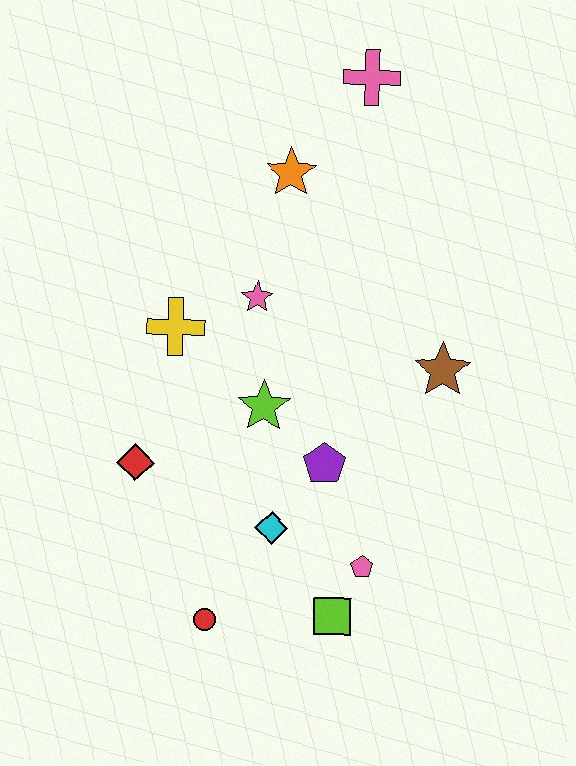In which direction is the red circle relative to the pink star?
The red circle is below the pink star.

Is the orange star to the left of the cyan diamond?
No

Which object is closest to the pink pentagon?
The lime square is closest to the pink pentagon.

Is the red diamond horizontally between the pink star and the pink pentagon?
No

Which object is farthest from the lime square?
The pink cross is farthest from the lime square.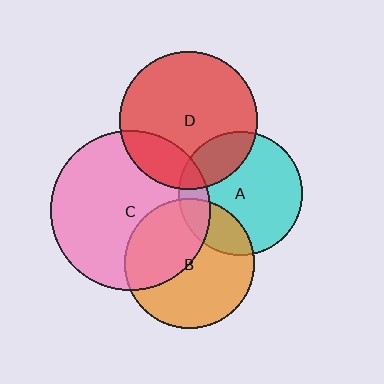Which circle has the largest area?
Circle C (pink).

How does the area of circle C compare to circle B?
Approximately 1.5 times.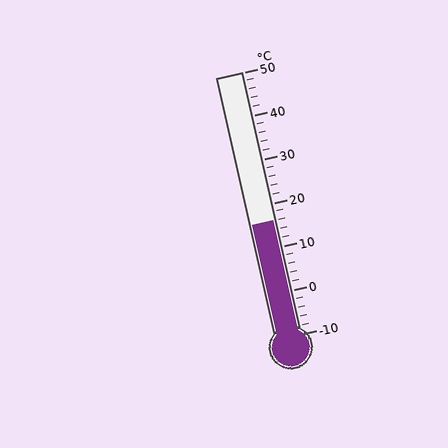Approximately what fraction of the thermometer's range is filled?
The thermometer is filled to approximately 45% of its range.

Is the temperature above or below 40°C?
The temperature is below 40°C.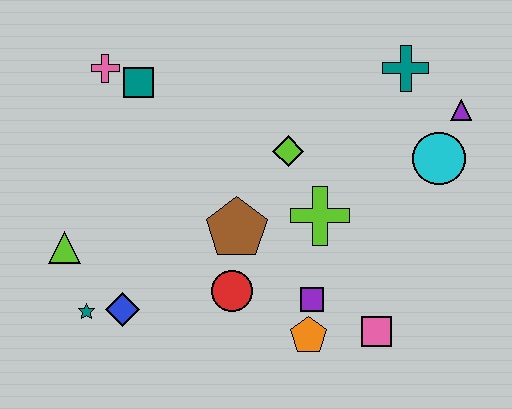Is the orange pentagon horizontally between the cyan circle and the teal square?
Yes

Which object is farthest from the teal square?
The pink square is farthest from the teal square.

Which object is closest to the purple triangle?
The cyan circle is closest to the purple triangle.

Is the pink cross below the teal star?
No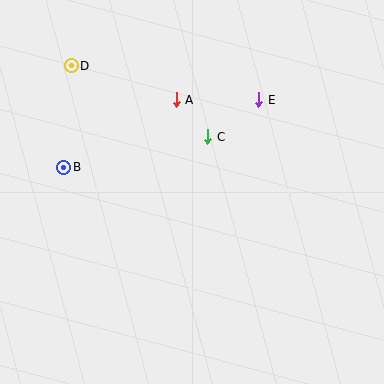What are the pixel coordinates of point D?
Point D is at (71, 66).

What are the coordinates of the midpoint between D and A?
The midpoint between D and A is at (124, 83).